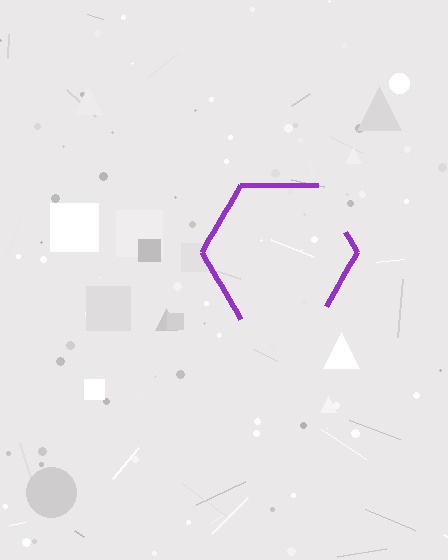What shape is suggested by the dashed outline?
The dashed outline suggests a hexagon.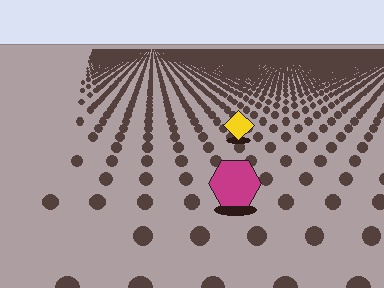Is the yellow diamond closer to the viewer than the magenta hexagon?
No. The magenta hexagon is closer — you can tell from the texture gradient: the ground texture is coarser near it.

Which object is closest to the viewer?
The magenta hexagon is closest. The texture marks near it are larger and more spread out.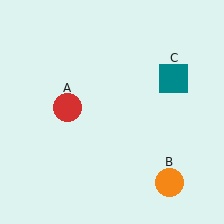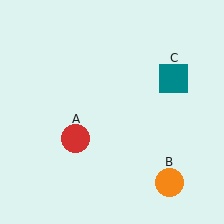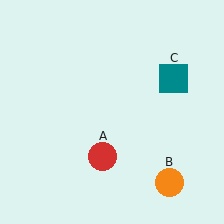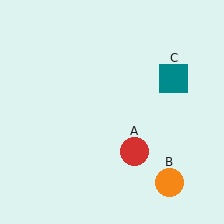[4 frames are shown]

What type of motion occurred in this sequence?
The red circle (object A) rotated counterclockwise around the center of the scene.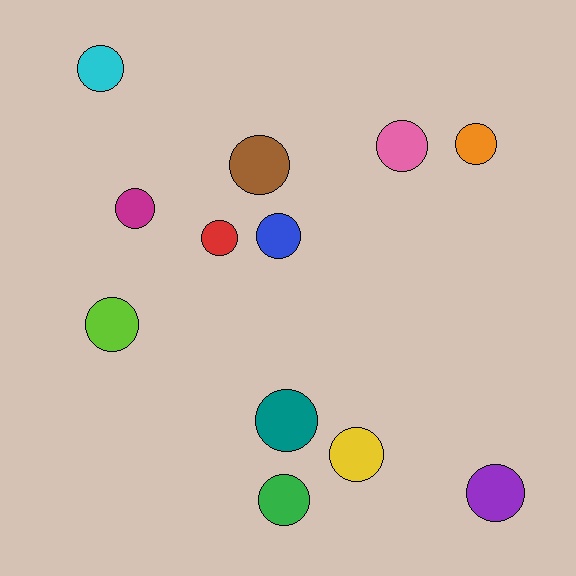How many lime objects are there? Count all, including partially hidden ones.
There is 1 lime object.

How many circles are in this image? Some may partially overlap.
There are 12 circles.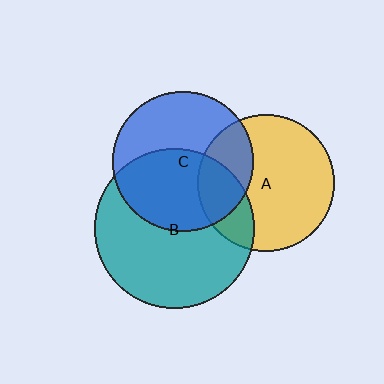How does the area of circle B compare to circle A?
Approximately 1.4 times.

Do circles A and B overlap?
Yes.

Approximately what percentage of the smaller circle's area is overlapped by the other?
Approximately 25%.